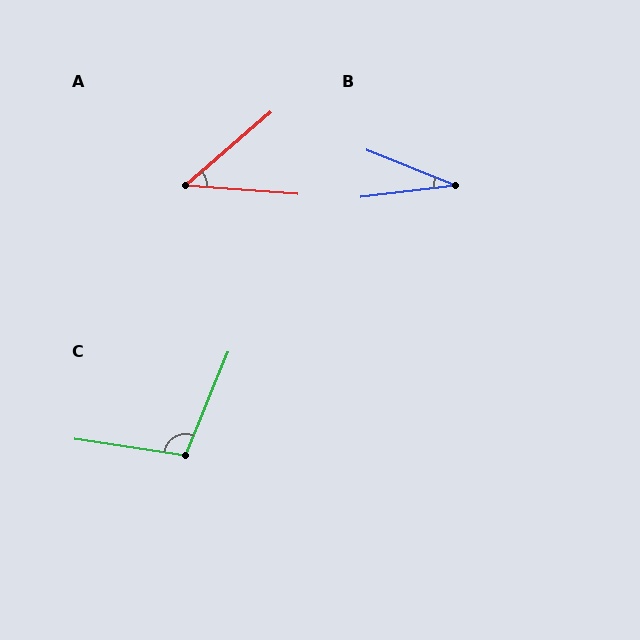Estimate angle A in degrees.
Approximately 45 degrees.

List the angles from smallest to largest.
B (29°), A (45°), C (104°).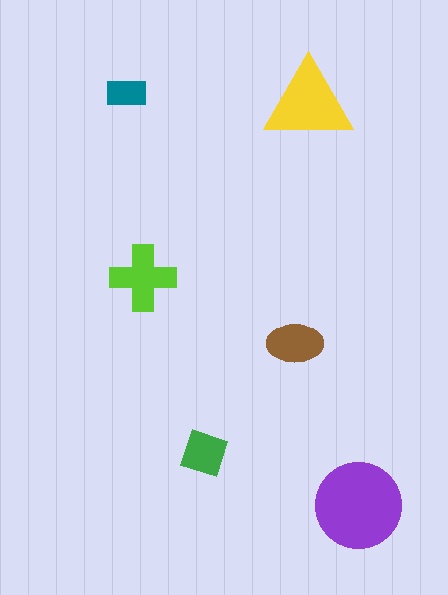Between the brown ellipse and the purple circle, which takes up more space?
The purple circle.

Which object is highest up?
The teal rectangle is topmost.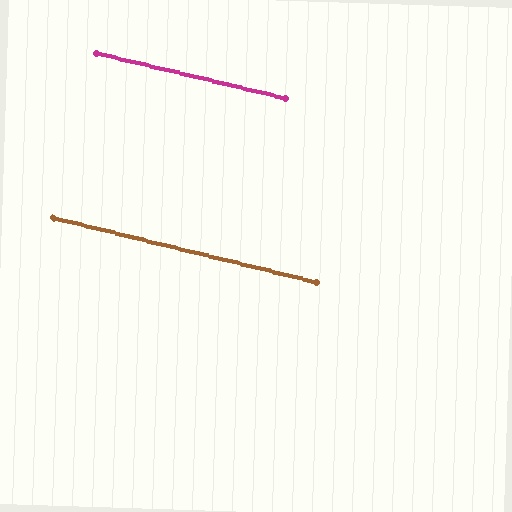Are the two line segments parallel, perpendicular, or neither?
Parallel — their directions differ by only 0.3°.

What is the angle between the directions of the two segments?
Approximately 0 degrees.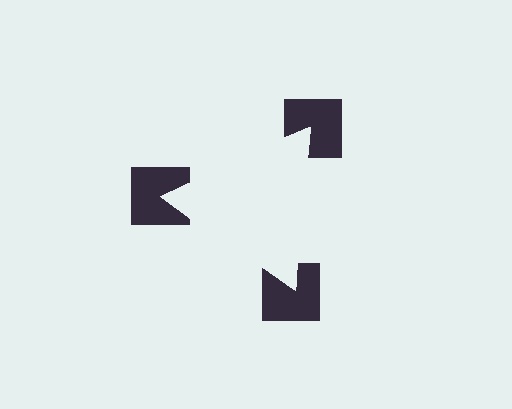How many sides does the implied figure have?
3 sides.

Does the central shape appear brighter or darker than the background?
It typically appears slightly brighter than the background, even though no actual brightness change is drawn.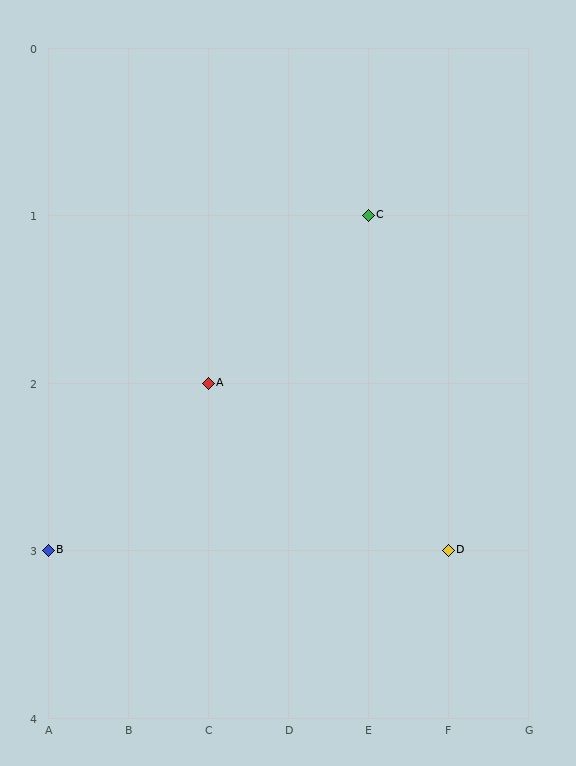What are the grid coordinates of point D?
Point D is at grid coordinates (F, 3).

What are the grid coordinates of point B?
Point B is at grid coordinates (A, 3).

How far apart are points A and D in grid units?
Points A and D are 3 columns and 1 row apart (about 3.2 grid units diagonally).